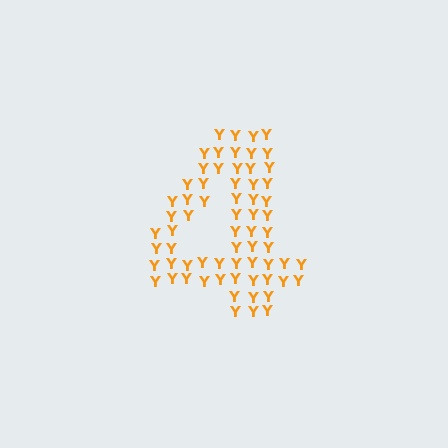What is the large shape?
The large shape is the digit 4.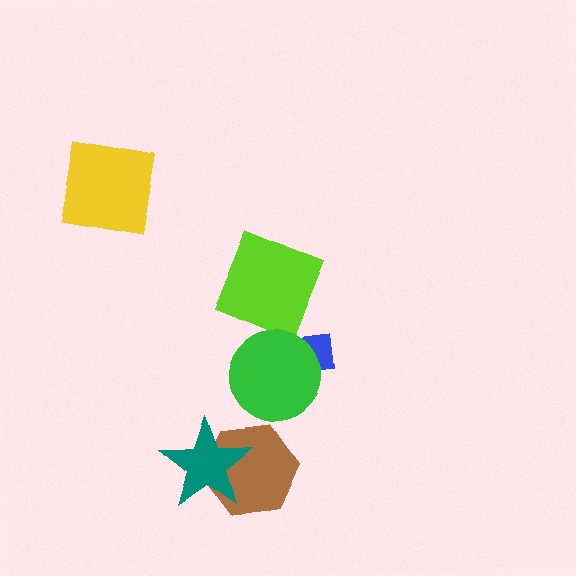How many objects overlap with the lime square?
0 objects overlap with the lime square.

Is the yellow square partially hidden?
No, no other shape covers it.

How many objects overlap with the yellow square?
0 objects overlap with the yellow square.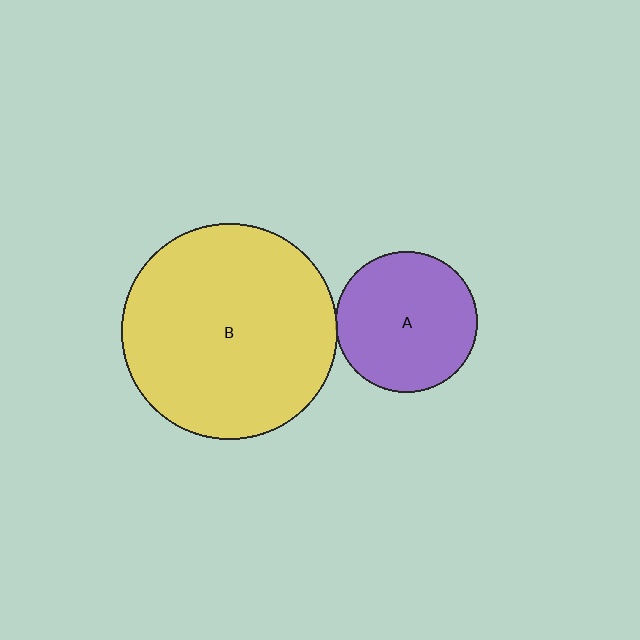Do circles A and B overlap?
Yes.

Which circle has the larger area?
Circle B (yellow).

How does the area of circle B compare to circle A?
Approximately 2.4 times.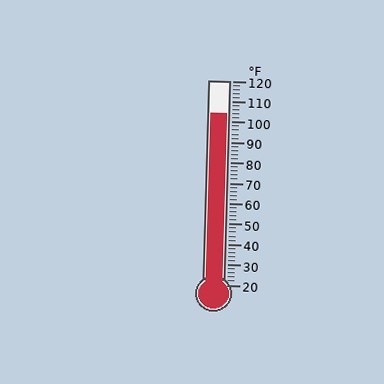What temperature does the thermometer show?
The thermometer shows approximately 104°F.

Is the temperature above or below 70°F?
The temperature is above 70°F.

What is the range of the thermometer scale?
The thermometer scale ranges from 20°F to 120°F.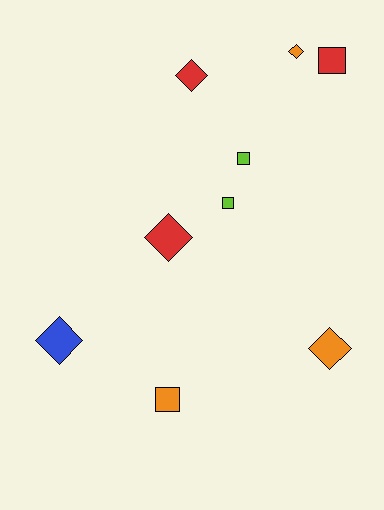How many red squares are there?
There is 1 red square.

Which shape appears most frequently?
Diamond, with 5 objects.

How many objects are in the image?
There are 9 objects.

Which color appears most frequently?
Orange, with 3 objects.